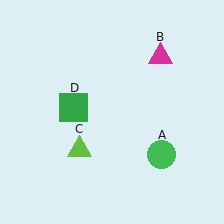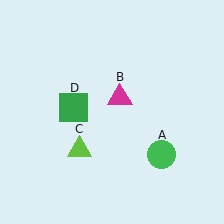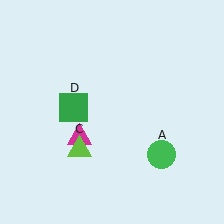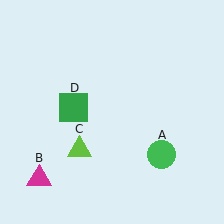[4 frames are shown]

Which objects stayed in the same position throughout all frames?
Green circle (object A) and lime triangle (object C) and green square (object D) remained stationary.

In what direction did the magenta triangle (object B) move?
The magenta triangle (object B) moved down and to the left.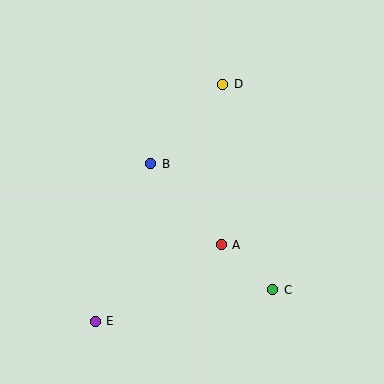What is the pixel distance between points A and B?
The distance between A and B is 107 pixels.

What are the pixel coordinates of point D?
Point D is at (223, 84).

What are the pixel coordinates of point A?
Point A is at (221, 245).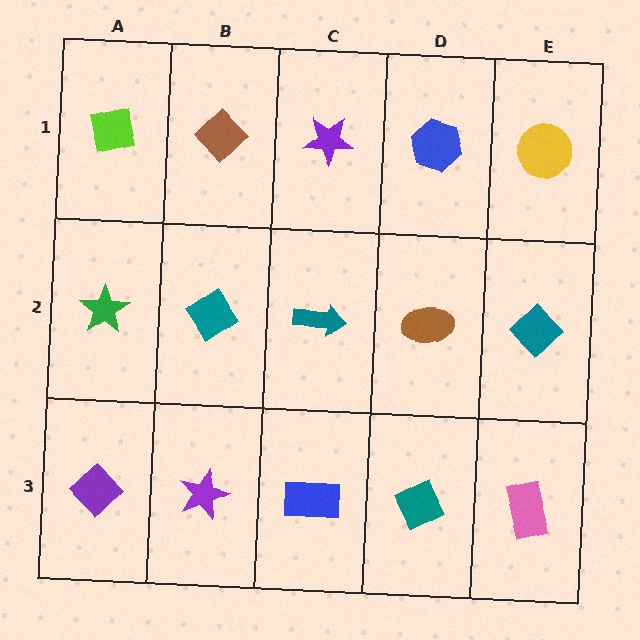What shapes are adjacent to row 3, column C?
A teal arrow (row 2, column C), a purple star (row 3, column B), a teal diamond (row 3, column D).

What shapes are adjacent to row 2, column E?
A yellow circle (row 1, column E), a pink rectangle (row 3, column E), a brown ellipse (row 2, column D).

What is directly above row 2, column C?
A purple star.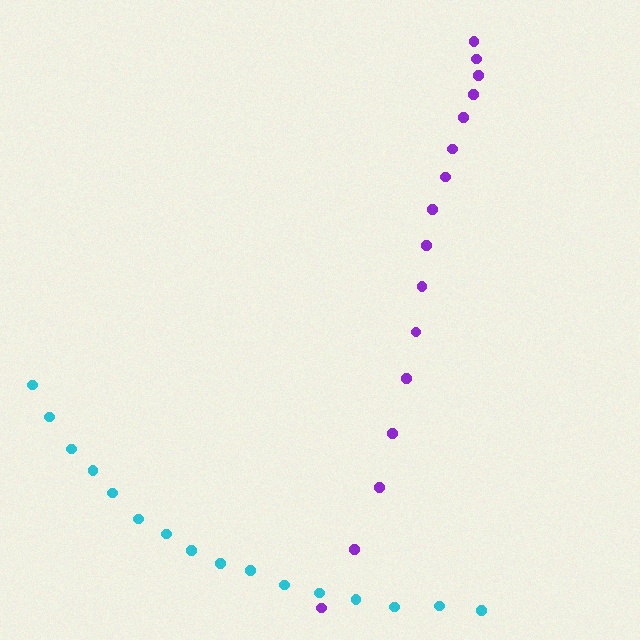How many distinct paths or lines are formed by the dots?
There are 2 distinct paths.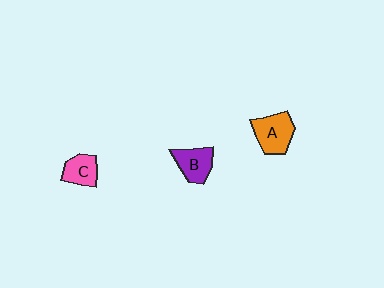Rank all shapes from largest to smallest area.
From largest to smallest: A (orange), B (purple), C (pink).